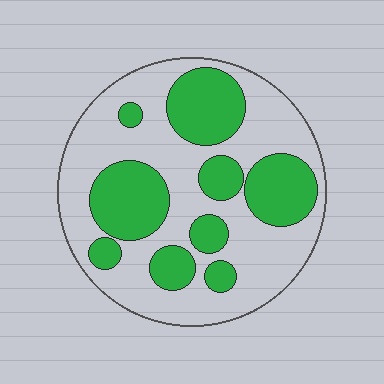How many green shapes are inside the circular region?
9.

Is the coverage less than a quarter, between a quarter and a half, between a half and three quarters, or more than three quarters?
Between a quarter and a half.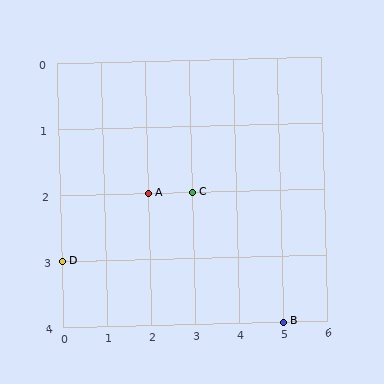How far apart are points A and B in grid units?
Points A and B are 3 columns and 2 rows apart (about 3.6 grid units diagonally).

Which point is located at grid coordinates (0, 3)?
Point D is at (0, 3).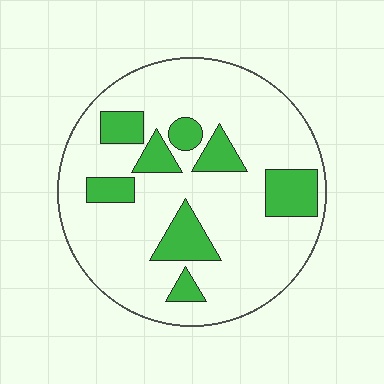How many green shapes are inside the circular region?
8.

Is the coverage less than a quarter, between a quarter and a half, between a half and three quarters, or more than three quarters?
Less than a quarter.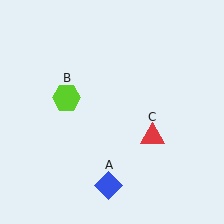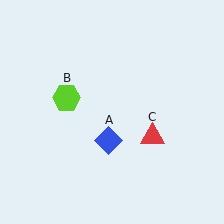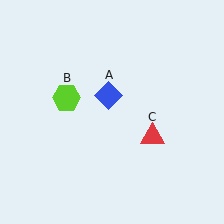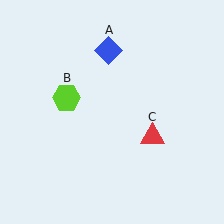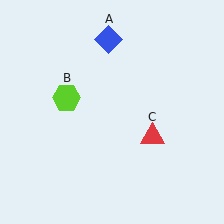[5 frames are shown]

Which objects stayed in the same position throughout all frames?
Lime hexagon (object B) and red triangle (object C) remained stationary.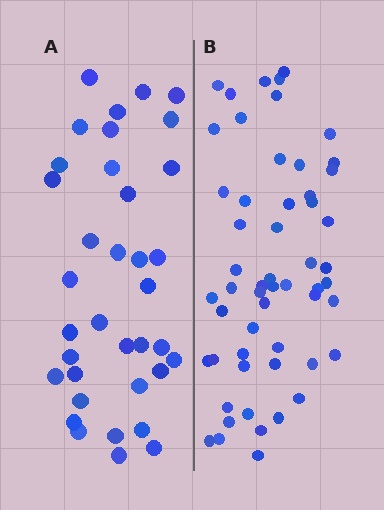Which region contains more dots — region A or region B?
Region B (the right region) has more dots.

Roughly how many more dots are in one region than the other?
Region B has approximately 20 more dots than region A.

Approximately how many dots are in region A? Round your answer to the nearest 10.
About 40 dots. (The exact count is 36, which rounds to 40.)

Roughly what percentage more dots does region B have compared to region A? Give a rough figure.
About 55% more.